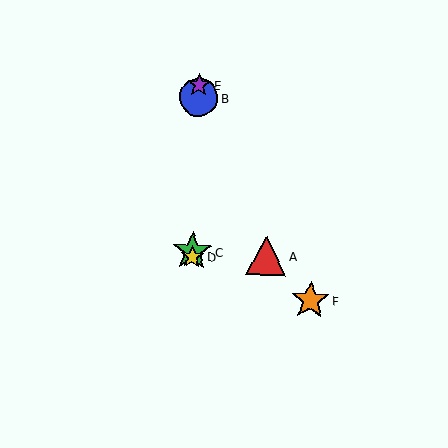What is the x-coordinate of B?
Object B is at x≈199.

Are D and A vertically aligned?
No, D is at x≈192 and A is at x≈266.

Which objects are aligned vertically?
Objects B, C, D, E are aligned vertically.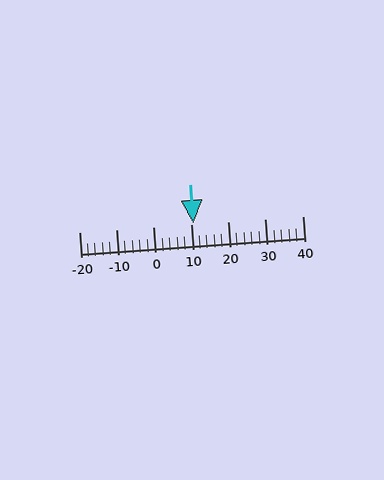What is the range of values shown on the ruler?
The ruler shows values from -20 to 40.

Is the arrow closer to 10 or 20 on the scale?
The arrow is closer to 10.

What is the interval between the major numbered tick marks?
The major tick marks are spaced 10 units apart.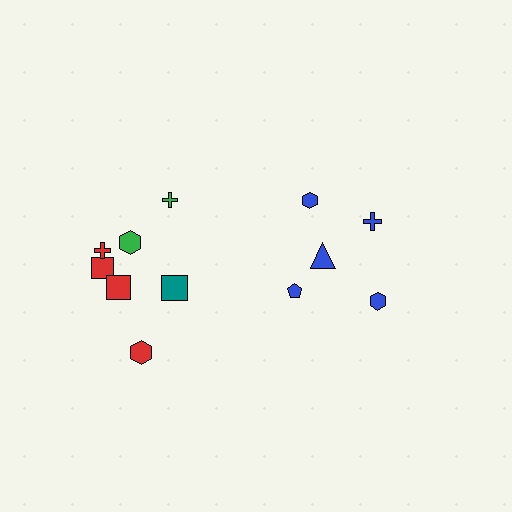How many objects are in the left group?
There are 7 objects.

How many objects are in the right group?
There are 5 objects.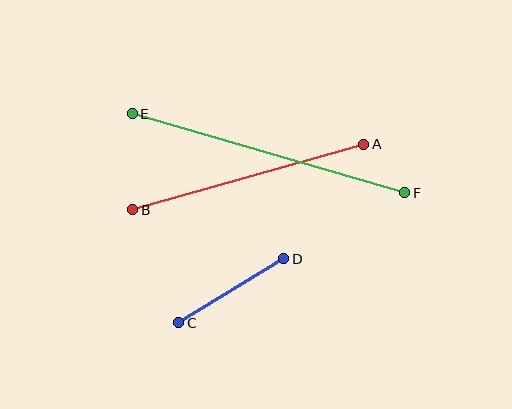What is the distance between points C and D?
The distance is approximately 123 pixels.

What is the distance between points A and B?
The distance is approximately 240 pixels.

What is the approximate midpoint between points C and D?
The midpoint is at approximately (231, 291) pixels.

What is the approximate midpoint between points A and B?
The midpoint is at approximately (248, 177) pixels.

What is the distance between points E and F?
The distance is approximately 283 pixels.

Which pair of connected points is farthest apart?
Points E and F are farthest apart.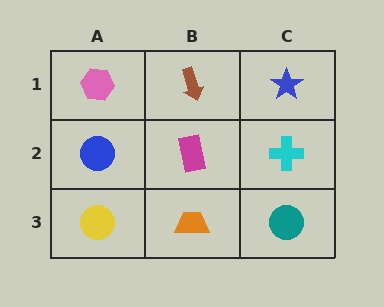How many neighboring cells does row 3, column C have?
2.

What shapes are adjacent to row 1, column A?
A blue circle (row 2, column A), a brown arrow (row 1, column B).